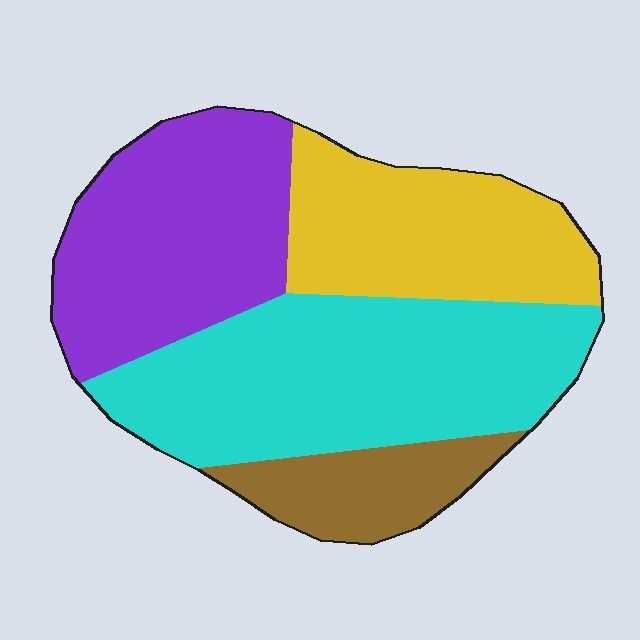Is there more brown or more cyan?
Cyan.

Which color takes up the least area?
Brown, at roughly 10%.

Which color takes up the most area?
Cyan, at roughly 35%.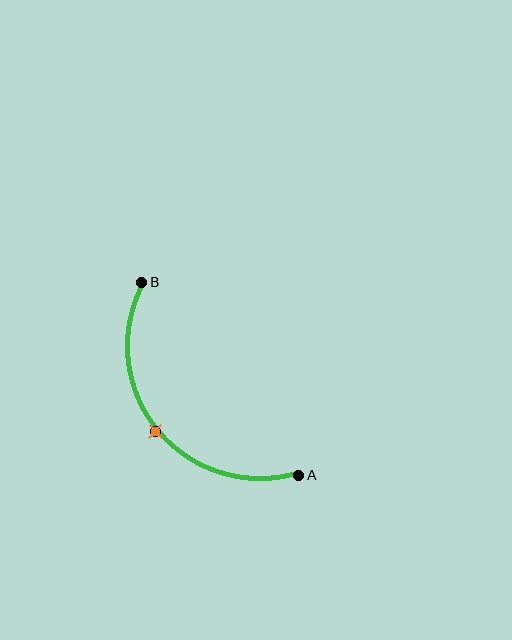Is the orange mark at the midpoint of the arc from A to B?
Yes. The orange mark lies on the arc at equal arc-length from both A and B — it is the arc midpoint.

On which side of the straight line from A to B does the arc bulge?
The arc bulges below and to the left of the straight line connecting A and B.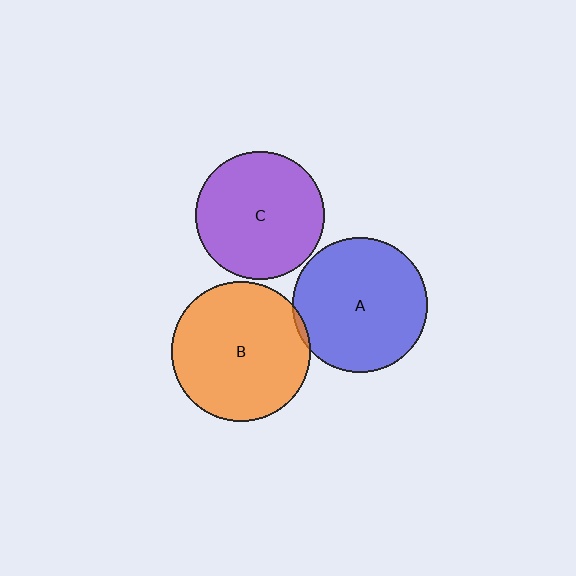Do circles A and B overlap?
Yes.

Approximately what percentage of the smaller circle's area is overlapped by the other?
Approximately 5%.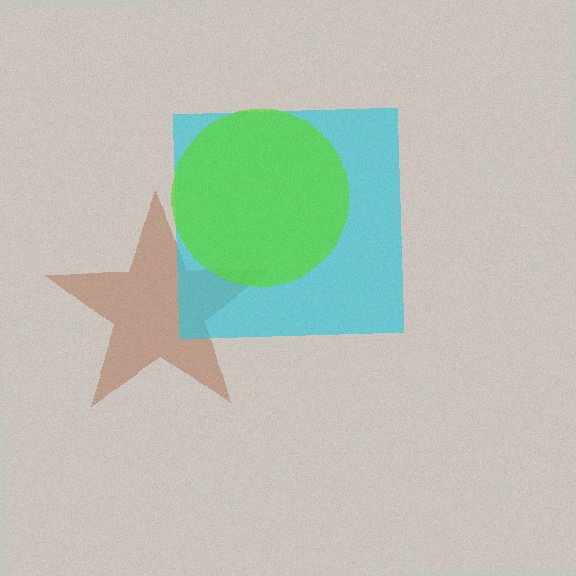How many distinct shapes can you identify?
There are 3 distinct shapes: a brown star, a cyan square, a lime circle.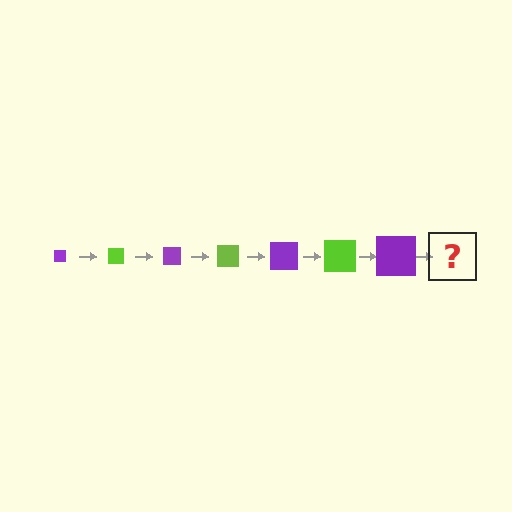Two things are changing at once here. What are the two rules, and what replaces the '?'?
The two rules are that the square grows larger each step and the color cycles through purple and lime. The '?' should be a lime square, larger than the previous one.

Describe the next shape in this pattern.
It should be a lime square, larger than the previous one.